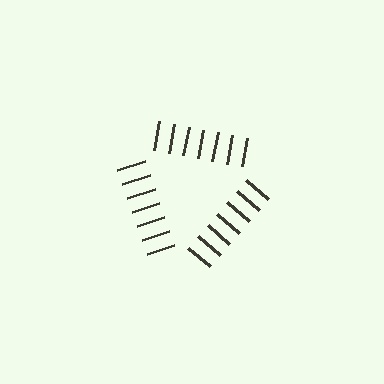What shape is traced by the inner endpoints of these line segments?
An illusory triangle — the line segments terminate on its edges but no continuous stroke is drawn.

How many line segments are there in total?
21 — 7 along each of the 3 edges.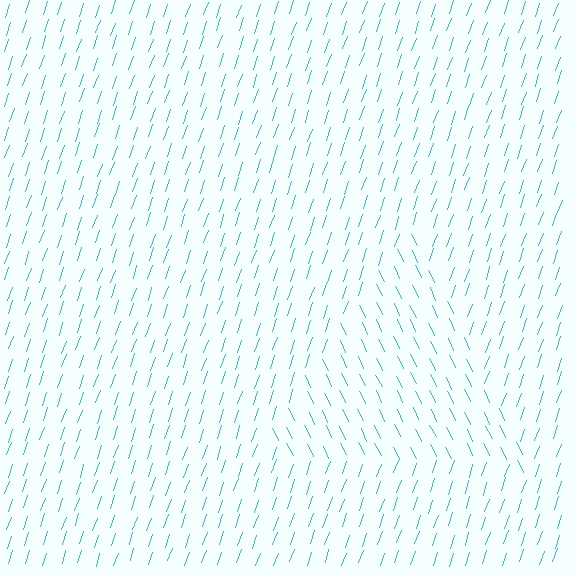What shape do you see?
I see a triangle.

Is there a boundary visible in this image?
Yes, there is a texture boundary formed by a change in line orientation.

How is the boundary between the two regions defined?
The boundary is defined purely by a change in line orientation (approximately 45 degrees difference). All lines are the same color and thickness.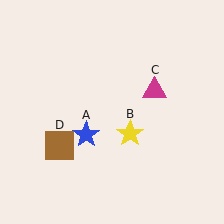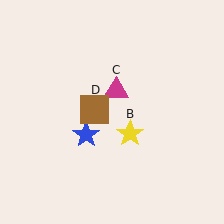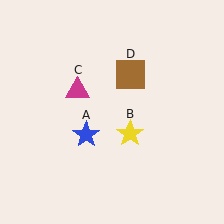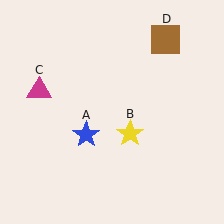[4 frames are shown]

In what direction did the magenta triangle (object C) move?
The magenta triangle (object C) moved left.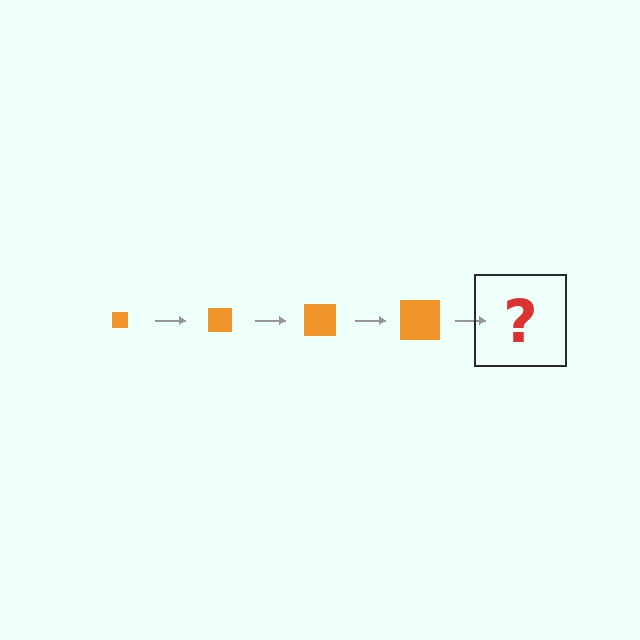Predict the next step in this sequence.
The next step is an orange square, larger than the previous one.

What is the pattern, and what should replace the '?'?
The pattern is that the square gets progressively larger each step. The '?' should be an orange square, larger than the previous one.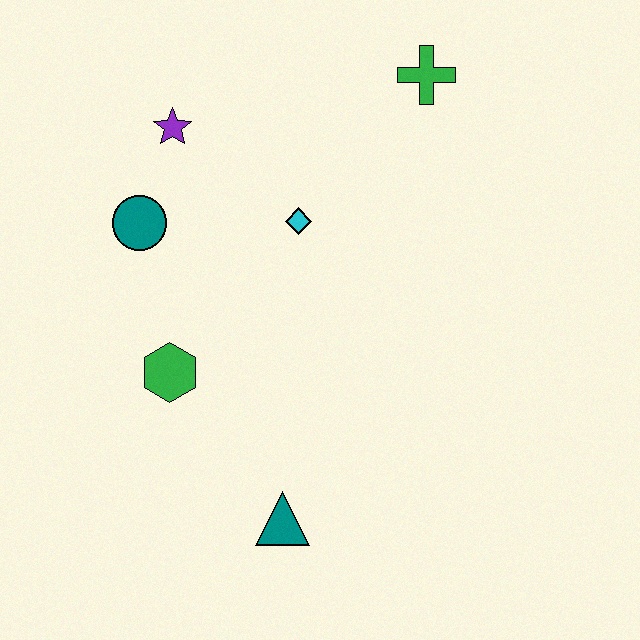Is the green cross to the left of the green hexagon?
No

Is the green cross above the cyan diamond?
Yes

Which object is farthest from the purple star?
The teal triangle is farthest from the purple star.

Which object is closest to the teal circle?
The purple star is closest to the teal circle.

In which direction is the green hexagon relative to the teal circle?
The green hexagon is below the teal circle.